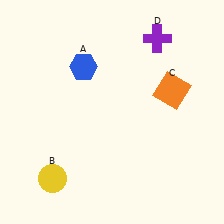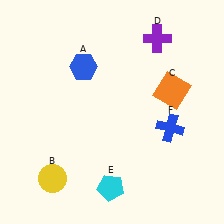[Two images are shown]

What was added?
A cyan pentagon (E), a blue cross (F) were added in Image 2.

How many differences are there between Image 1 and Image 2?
There are 2 differences between the two images.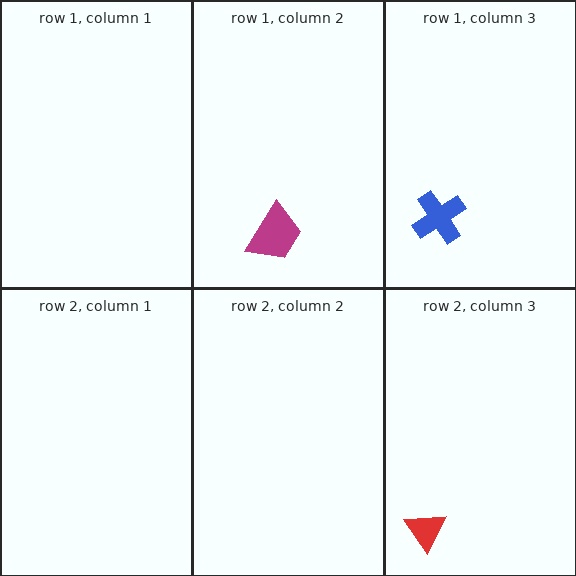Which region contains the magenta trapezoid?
The row 1, column 2 region.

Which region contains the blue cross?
The row 1, column 3 region.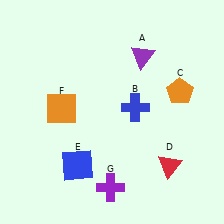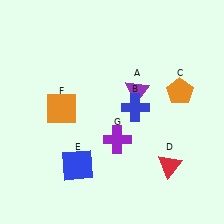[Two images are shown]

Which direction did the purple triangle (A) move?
The purple triangle (A) moved down.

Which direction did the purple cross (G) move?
The purple cross (G) moved up.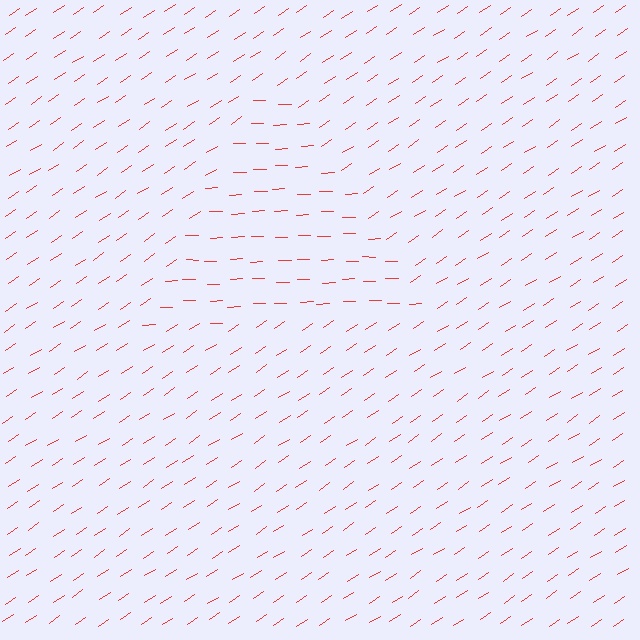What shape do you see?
I see a triangle.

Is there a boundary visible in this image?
Yes, there is a texture boundary formed by a change in line orientation.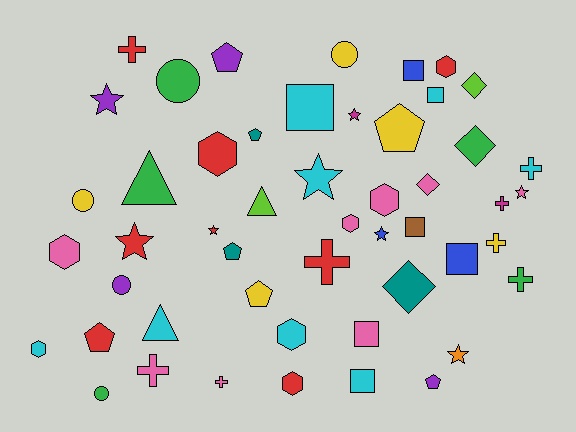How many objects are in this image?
There are 50 objects.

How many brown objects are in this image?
There is 1 brown object.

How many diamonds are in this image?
There are 4 diamonds.